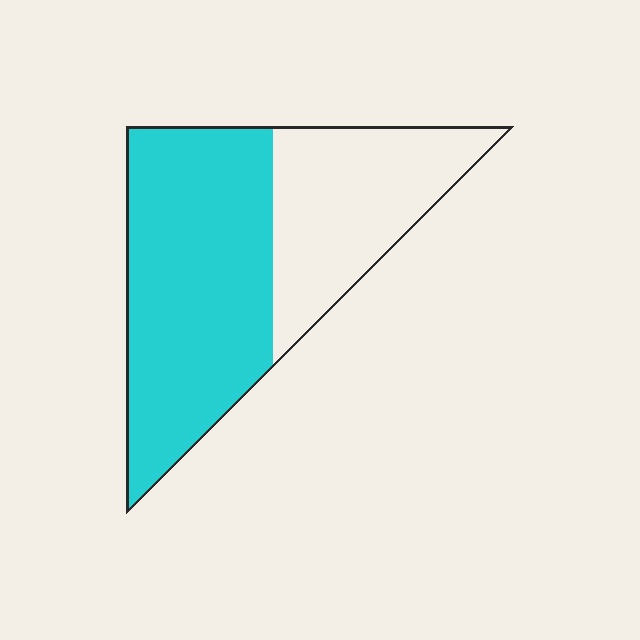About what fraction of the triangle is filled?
About five eighths (5/8).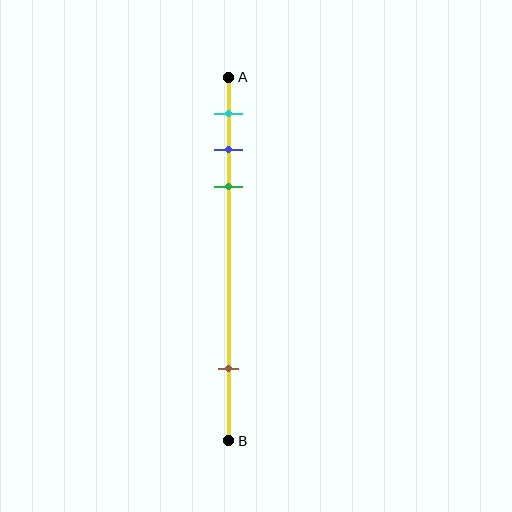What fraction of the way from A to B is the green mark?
The green mark is approximately 30% (0.3) of the way from A to B.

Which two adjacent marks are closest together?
The blue and green marks are the closest adjacent pair.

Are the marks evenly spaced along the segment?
No, the marks are not evenly spaced.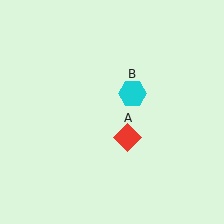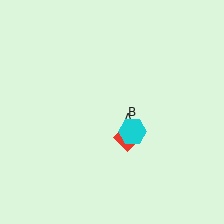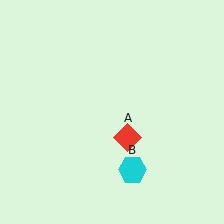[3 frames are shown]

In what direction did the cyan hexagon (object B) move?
The cyan hexagon (object B) moved down.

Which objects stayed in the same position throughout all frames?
Red diamond (object A) remained stationary.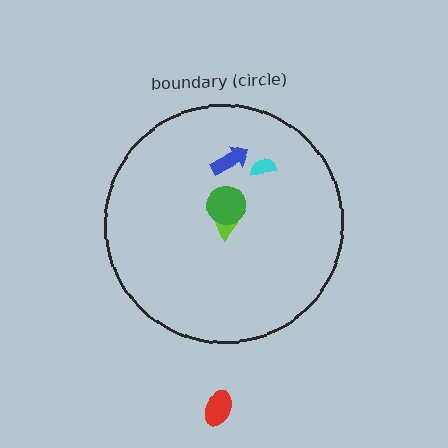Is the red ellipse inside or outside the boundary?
Outside.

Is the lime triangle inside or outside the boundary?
Inside.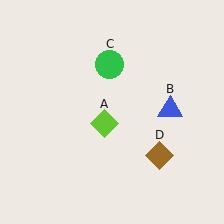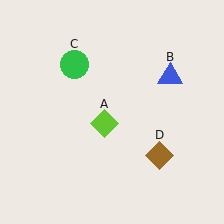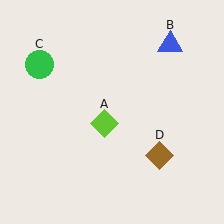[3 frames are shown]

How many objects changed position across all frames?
2 objects changed position: blue triangle (object B), green circle (object C).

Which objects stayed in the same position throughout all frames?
Lime diamond (object A) and brown diamond (object D) remained stationary.